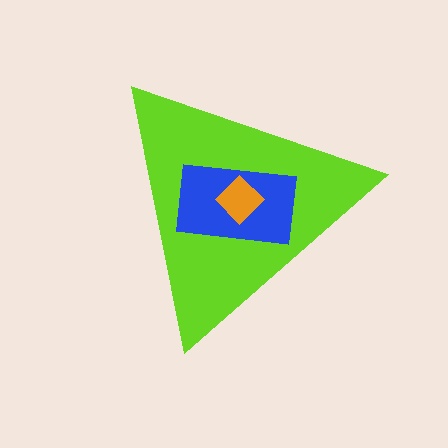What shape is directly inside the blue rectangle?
The orange diamond.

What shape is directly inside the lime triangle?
The blue rectangle.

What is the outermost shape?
The lime triangle.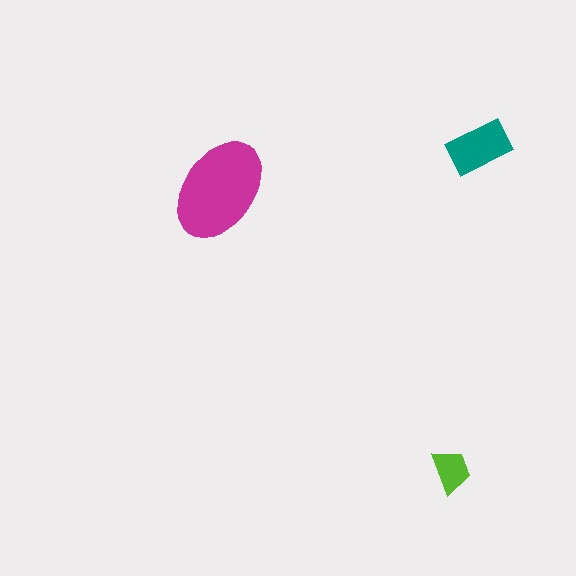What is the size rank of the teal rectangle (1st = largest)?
2nd.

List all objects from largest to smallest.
The magenta ellipse, the teal rectangle, the lime trapezoid.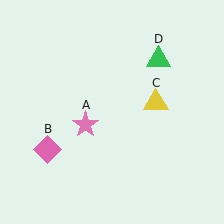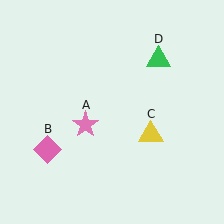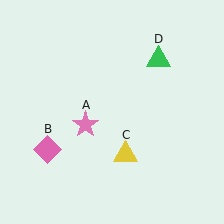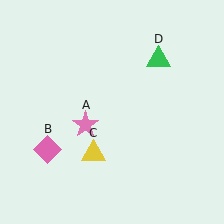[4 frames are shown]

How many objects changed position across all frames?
1 object changed position: yellow triangle (object C).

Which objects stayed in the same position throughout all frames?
Pink star (object A) and pink diamond (object B) and green triangle (object D) remained stationary.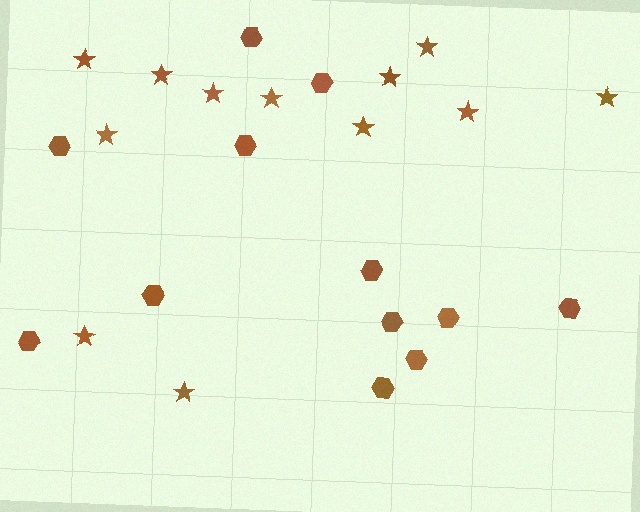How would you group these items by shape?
There are 2 groups: one group of hexagons (12) and one group of stars (12).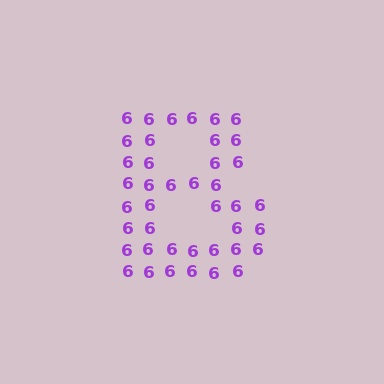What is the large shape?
The large shape is the letter B.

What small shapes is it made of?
It is made of small digit 6's.